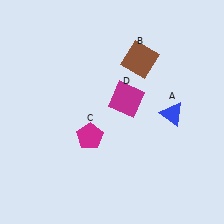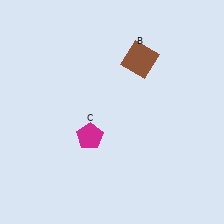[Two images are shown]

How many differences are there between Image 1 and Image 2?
There are 2 differences between the two images.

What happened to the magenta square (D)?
The magenta square (D) was removed in Image 2. It was in the top-right area of Image 1.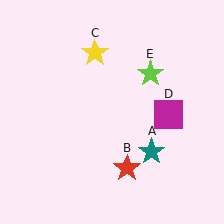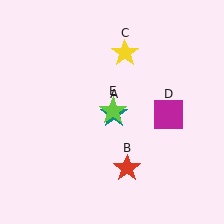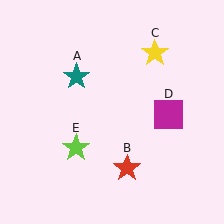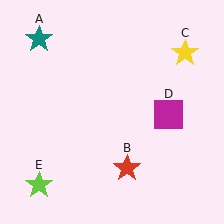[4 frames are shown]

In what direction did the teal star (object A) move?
The teal star (object A) moved up and to the left.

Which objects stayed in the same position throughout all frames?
Red star (object B) and magenta square (object D) remained stationary.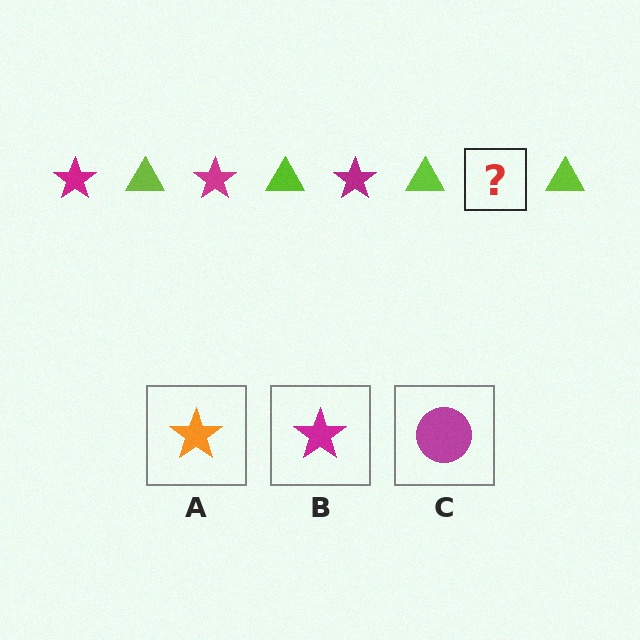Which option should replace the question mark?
Option B.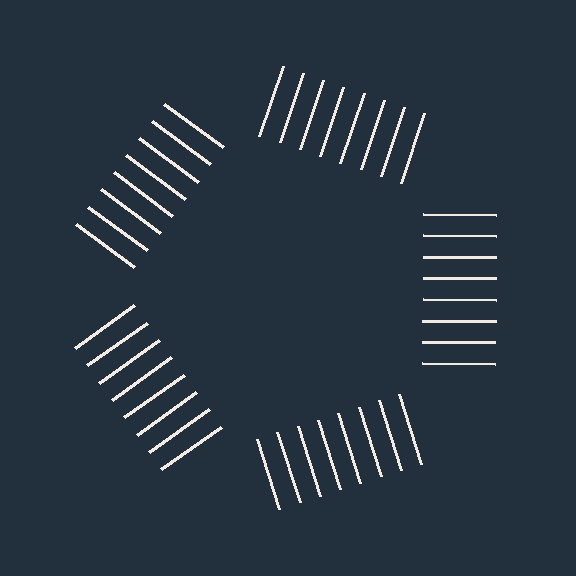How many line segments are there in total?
40 — 8 along each of the 5 edges.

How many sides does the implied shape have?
5 sides — the line-ends trace a pentagon.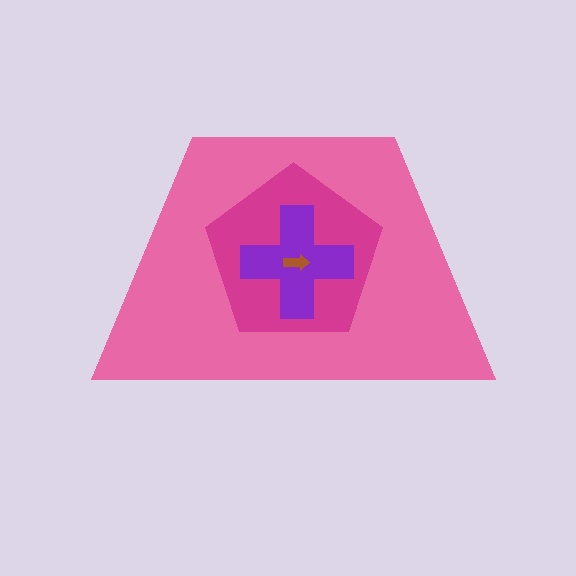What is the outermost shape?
The pink trapezoid.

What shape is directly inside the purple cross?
The brown arrow.